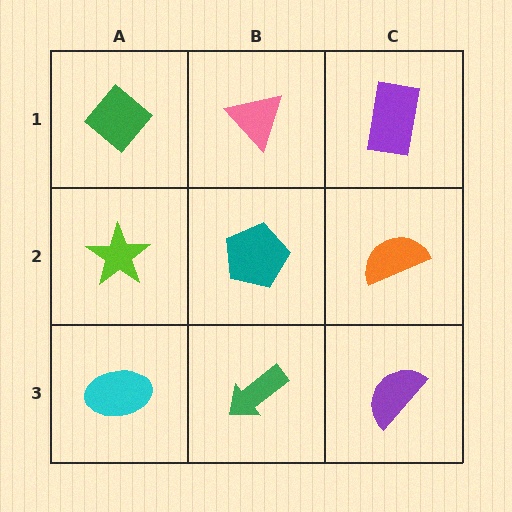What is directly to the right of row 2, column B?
An orange semicircle.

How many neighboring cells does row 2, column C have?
3.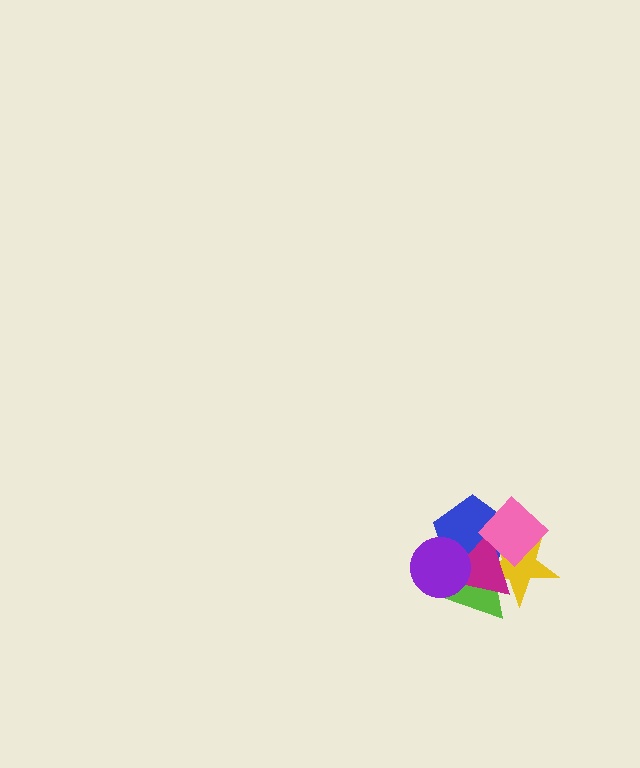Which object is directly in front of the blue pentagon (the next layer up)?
The magenta triangle is directly in front of the blue pentagon.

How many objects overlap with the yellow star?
4 objects overlap with the yellow star.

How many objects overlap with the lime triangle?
5 objects overlap with the lime triangle.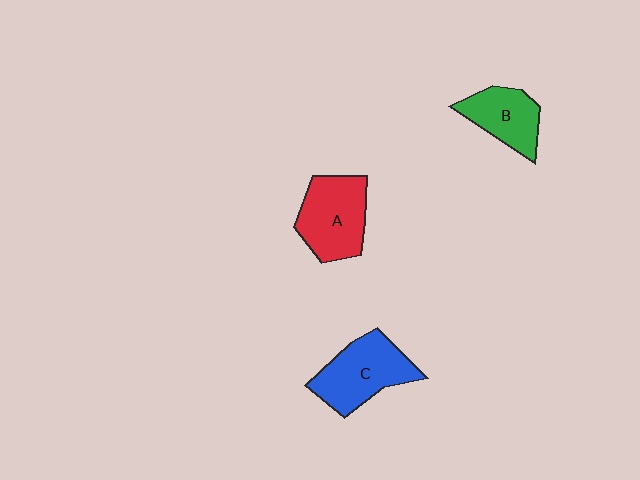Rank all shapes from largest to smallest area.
From largest to smallest: C (blue), A (red), B (green).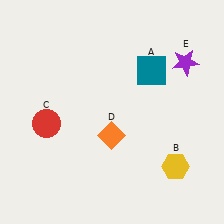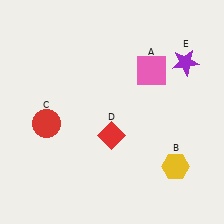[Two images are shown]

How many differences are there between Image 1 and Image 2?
There are 2 differences between the two images.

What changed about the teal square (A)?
In Image 1, A is teal. In Image 2, it changed to pink.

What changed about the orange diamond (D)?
In Image 1, D is orange. In Image 2, it changed to red.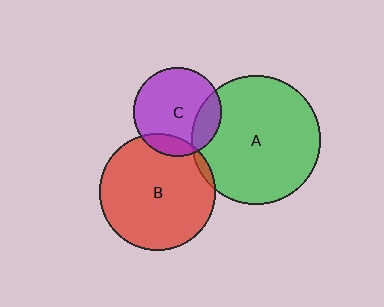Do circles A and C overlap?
Yes.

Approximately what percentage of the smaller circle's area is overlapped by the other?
Approximately 20%.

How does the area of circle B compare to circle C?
Approximately 1.7 times.